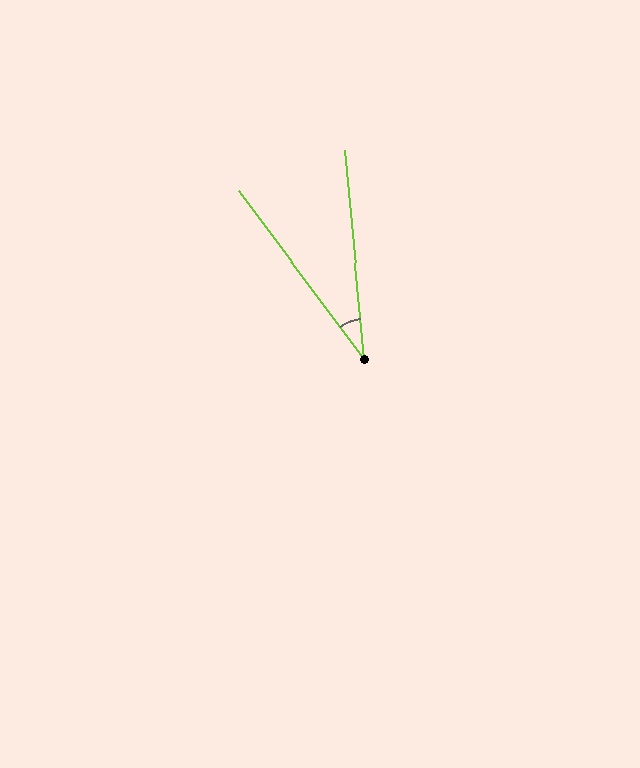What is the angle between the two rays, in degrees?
Approximately 31 degrees.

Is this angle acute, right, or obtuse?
It is acute.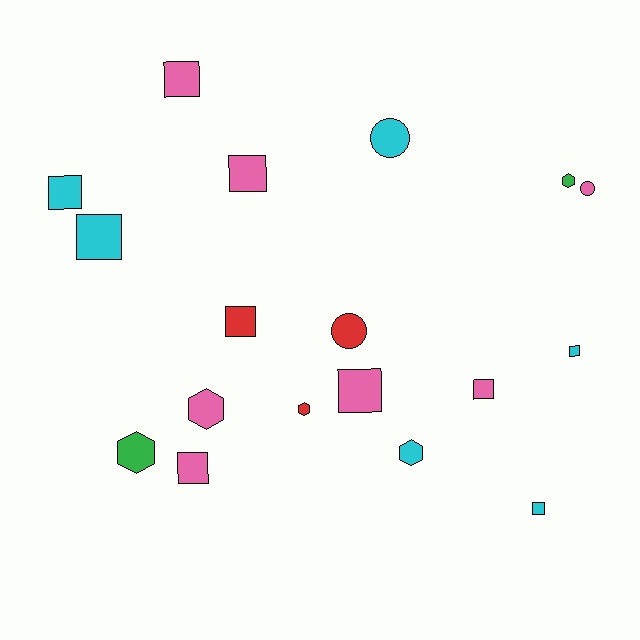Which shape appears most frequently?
Square, with 10 objects.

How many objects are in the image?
There are 18 objects.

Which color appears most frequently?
Pink, with 7 objects.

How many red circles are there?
There is 1 red circle.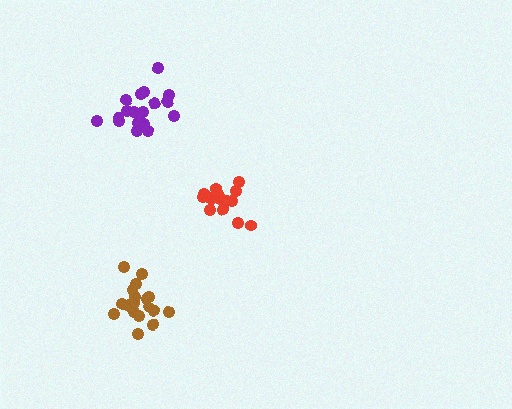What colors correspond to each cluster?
The clusters are colored: red, brown, purple.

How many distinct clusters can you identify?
There are 3 distinct clusters.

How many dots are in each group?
Group 1: 16 dots, Group 2: 20 dots, Group 3: 19 dots (55 total).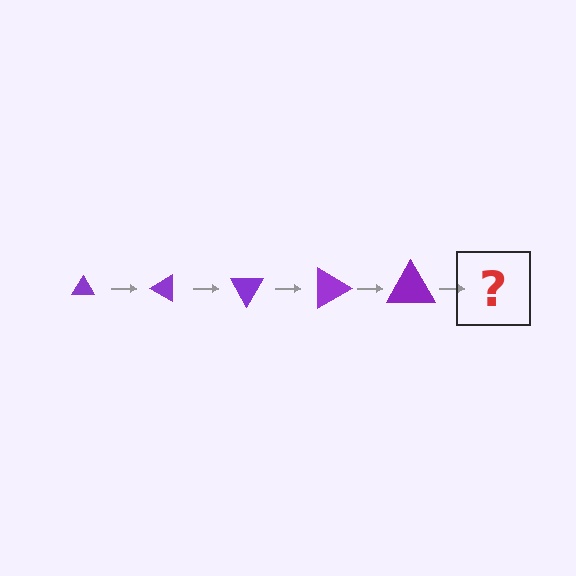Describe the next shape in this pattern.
It should be a triangle, larger than the previous one and rotated 150 degrees from the start.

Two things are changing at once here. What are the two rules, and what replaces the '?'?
The two rules are that the triangle grows larger each step and it rotates 30 degrees each step. The '?' should be a triangle, larger than the previous one and rotated 150 degrees from the start.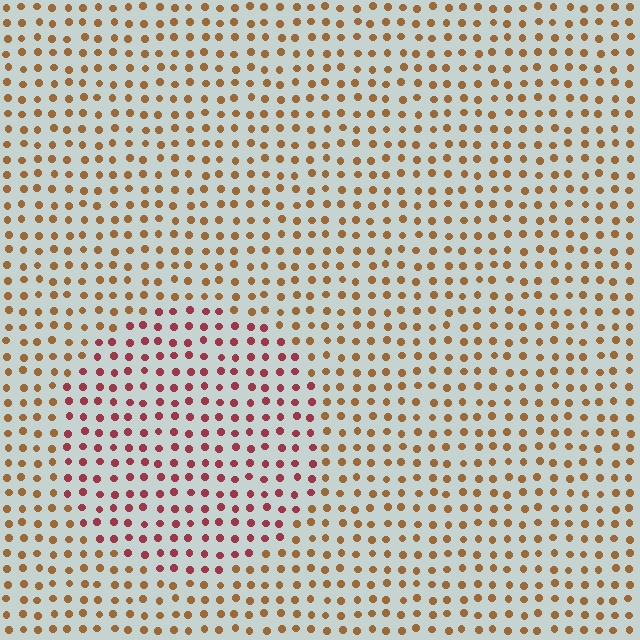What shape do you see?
I see a circle.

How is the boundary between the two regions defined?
The boundary is defined purely by a slight shift in hue (about 41 degrees). Spacing, size, and orientation are identical on both sides.